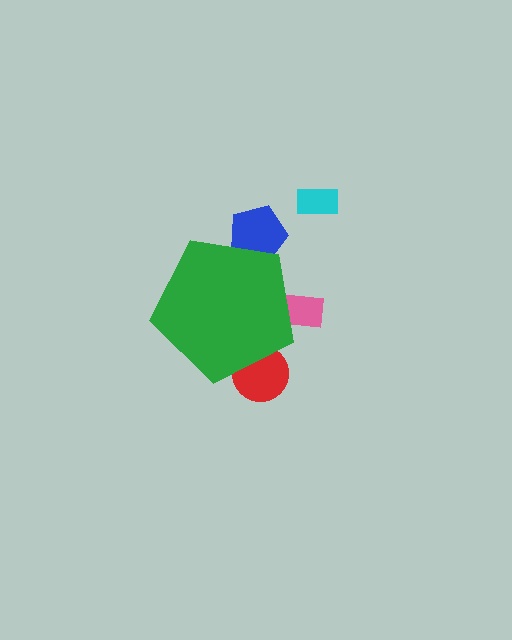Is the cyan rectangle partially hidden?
No, the cyan rectangle is fully visible.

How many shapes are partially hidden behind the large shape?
3 shapes are partially hidden.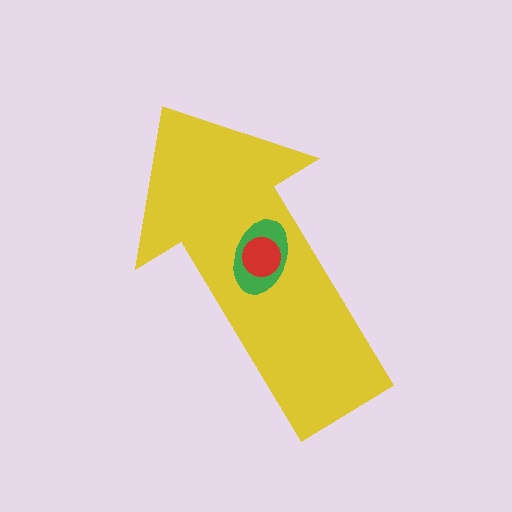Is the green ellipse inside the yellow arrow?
Yes.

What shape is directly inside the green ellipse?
The red circle.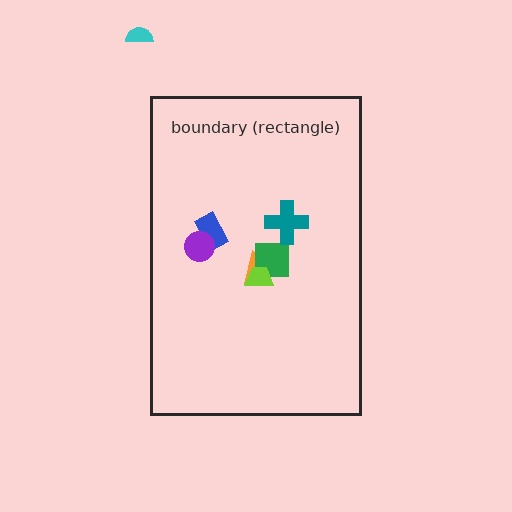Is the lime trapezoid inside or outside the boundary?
Inside.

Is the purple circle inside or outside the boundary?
Inside.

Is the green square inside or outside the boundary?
Inside.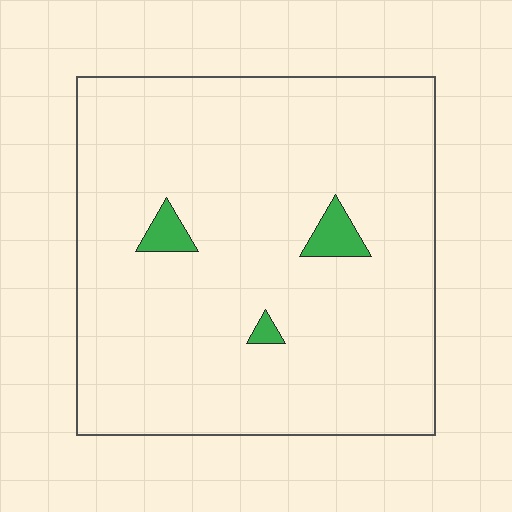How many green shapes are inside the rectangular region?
3.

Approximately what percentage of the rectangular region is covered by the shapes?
Approximately 5%.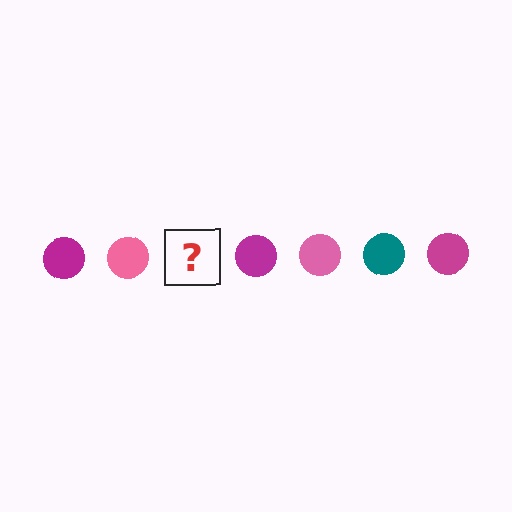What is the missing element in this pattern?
The missing element is a teal circle.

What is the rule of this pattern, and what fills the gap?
The rule is that the pattern cycles through magenta, pink, teal circles. The gap should be filled with a teal circle.